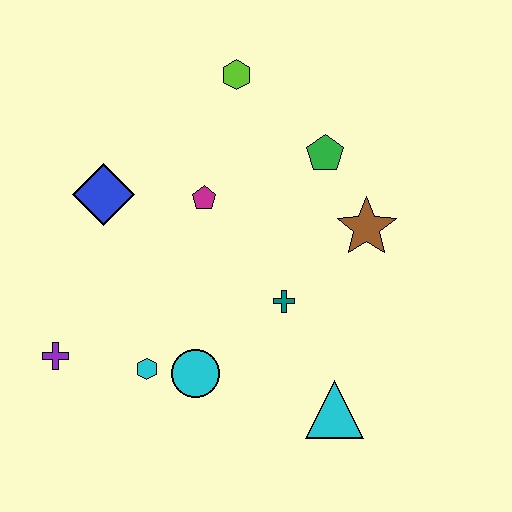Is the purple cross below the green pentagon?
Yes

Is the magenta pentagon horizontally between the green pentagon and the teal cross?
No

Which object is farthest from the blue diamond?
The cyan triangle is farthest from the blue diamond.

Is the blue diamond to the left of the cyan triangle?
Yes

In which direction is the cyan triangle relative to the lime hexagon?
The cyan triangle is below the lime hexagon.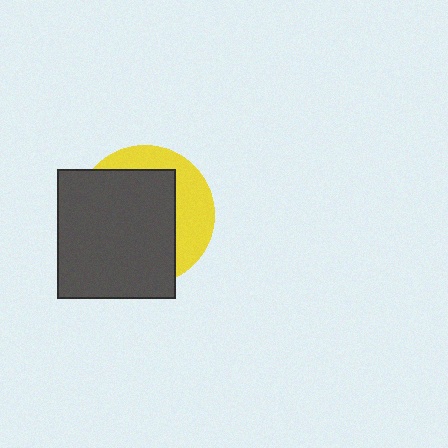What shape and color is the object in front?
The object in front is a dark gray rectangle.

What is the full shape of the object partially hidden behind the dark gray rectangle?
The partially hidden object is a yellow circle.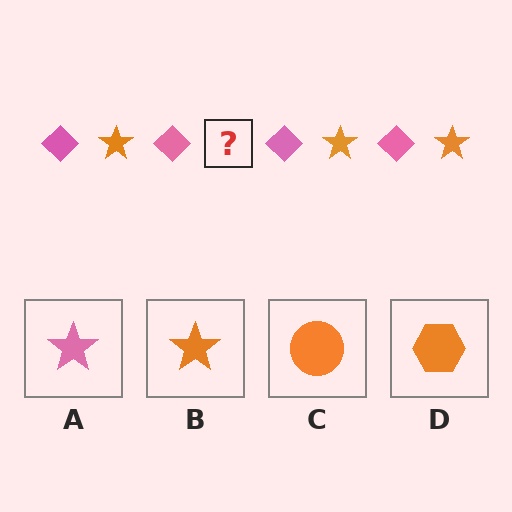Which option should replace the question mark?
Option B.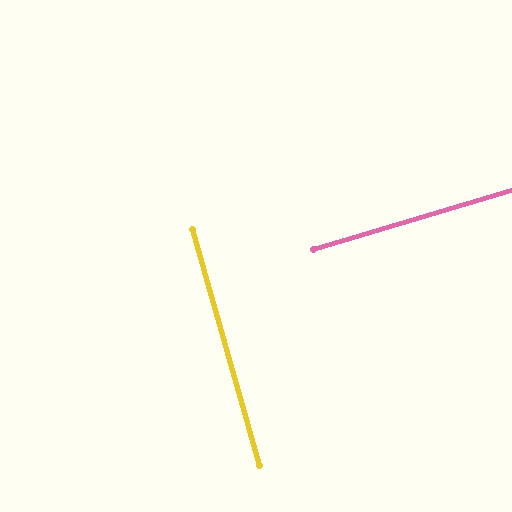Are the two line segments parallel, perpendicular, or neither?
Perpendicular — they meet at approximately 89°.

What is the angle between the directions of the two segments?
Approximately 89 degrees.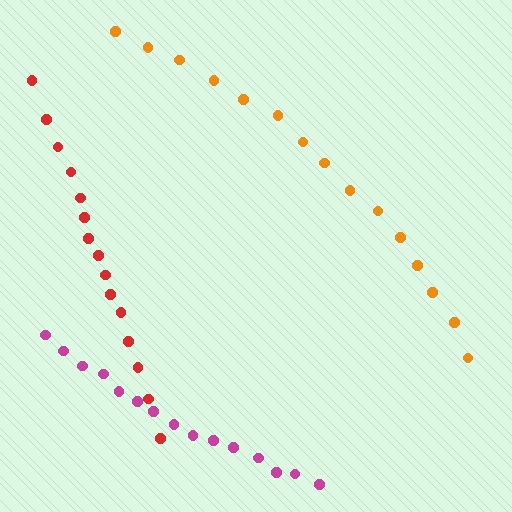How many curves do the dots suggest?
There are 3 distinct paths.